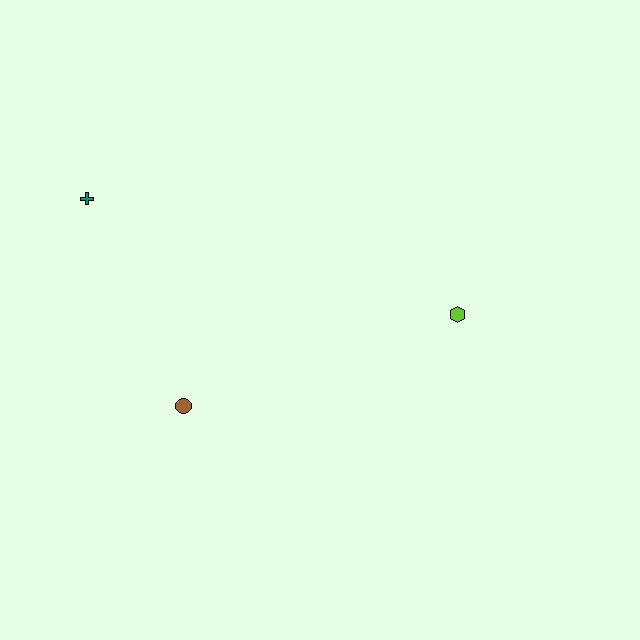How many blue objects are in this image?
There are no blue objects.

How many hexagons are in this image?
There is 1 hexagon.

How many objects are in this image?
There are 3 objects.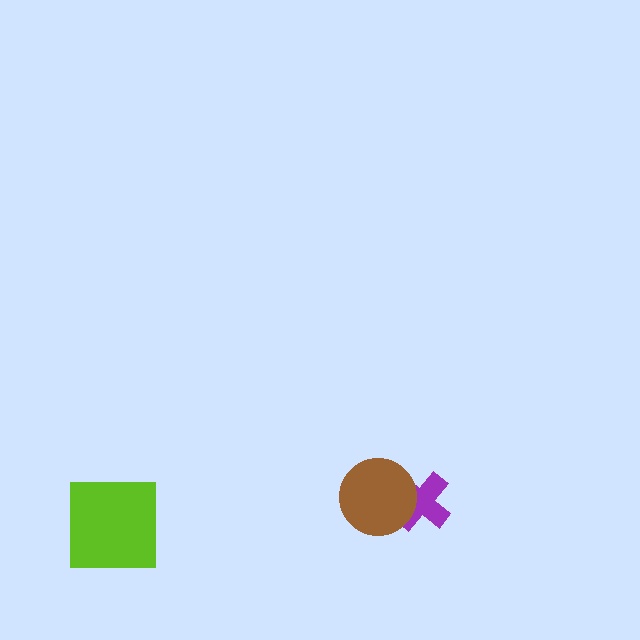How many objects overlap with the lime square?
0 objects overlap with the lime square.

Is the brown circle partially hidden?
No, no other shape covers it.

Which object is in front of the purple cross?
The brown circle is in front of the purple cross.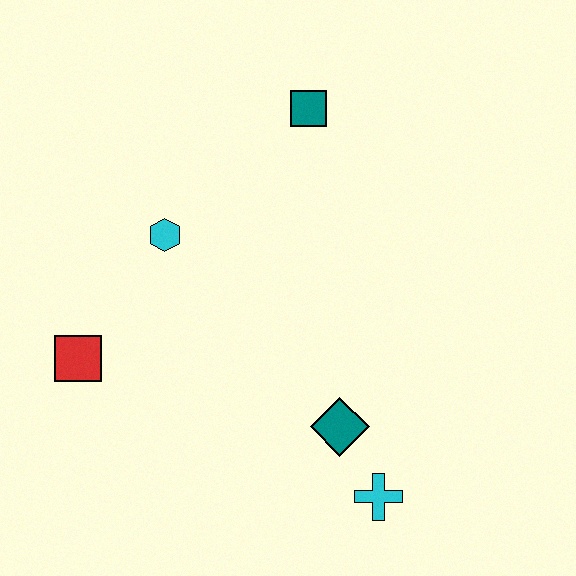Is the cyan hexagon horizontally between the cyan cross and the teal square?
No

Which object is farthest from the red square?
The teal square is farthest from the red square.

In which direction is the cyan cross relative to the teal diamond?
The cyan cross is below the teal diamond.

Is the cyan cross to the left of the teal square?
No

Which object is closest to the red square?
The cyan hexagon is closest to the red square.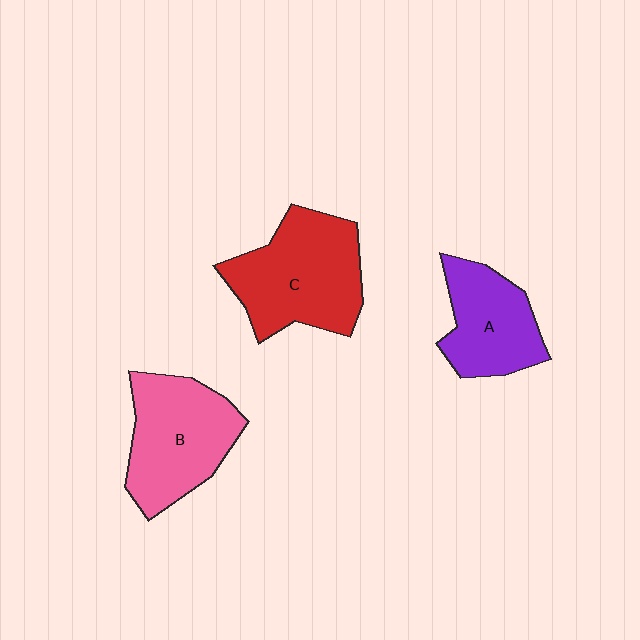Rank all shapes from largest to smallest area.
From largest to smallest: C (red), B (pink), A (purple).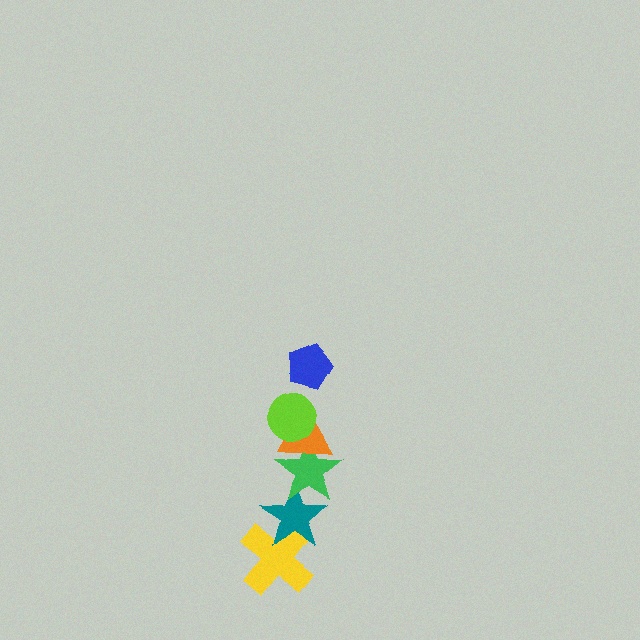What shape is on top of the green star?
The orange triangle is on top of the green star.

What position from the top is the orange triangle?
The orange triangle is 3rd from the top.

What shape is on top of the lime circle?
The blue pentagon is on top of the lime circle.